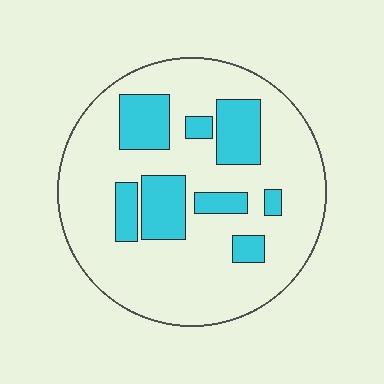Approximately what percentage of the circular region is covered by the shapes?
Approximately 25%.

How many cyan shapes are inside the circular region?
8.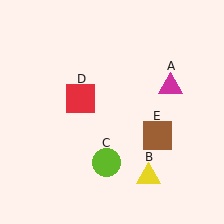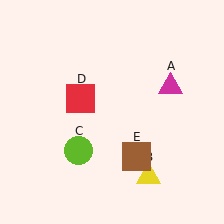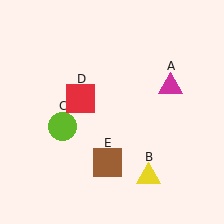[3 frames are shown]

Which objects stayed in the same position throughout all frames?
Magenta triangle (object A) and yellow triangle (object B) and red square (object D) remained stationary.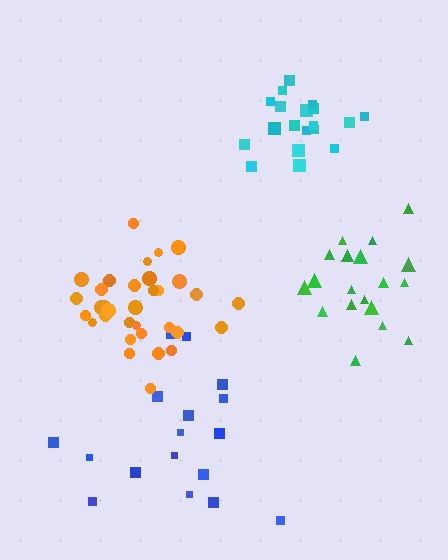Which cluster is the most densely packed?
Cyan.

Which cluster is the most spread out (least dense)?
Blue.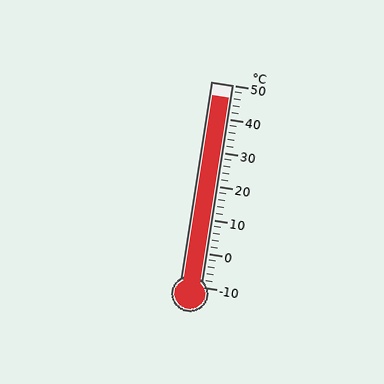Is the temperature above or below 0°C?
The temperature is above 0°C.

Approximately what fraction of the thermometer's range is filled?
The thermometer is filled to approximately 95% of its range.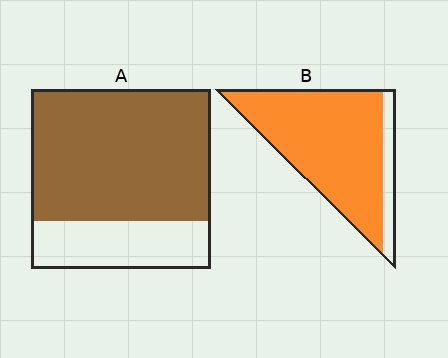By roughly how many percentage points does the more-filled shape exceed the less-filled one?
By roughly 15 percentage points (B over A).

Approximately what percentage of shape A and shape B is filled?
A is approximately 75% and B is approximately 85%.